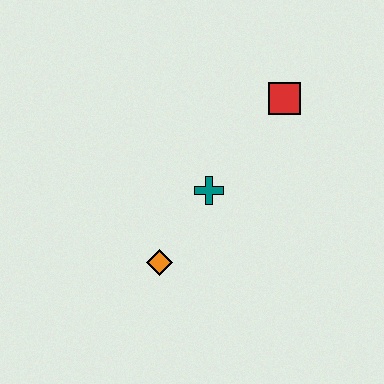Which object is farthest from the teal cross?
The red square is farthest from the teal cross.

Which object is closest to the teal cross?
The orange diamond is closest to the teal cross.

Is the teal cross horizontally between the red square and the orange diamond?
Yes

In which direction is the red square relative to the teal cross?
The red square is above the teal cross.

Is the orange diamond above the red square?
No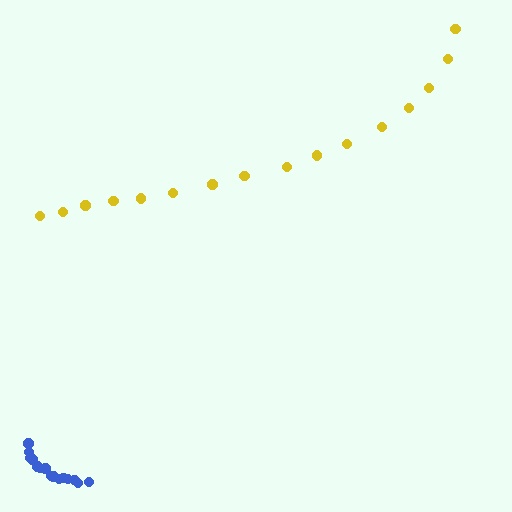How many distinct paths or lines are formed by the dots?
There are 2 distinct paths.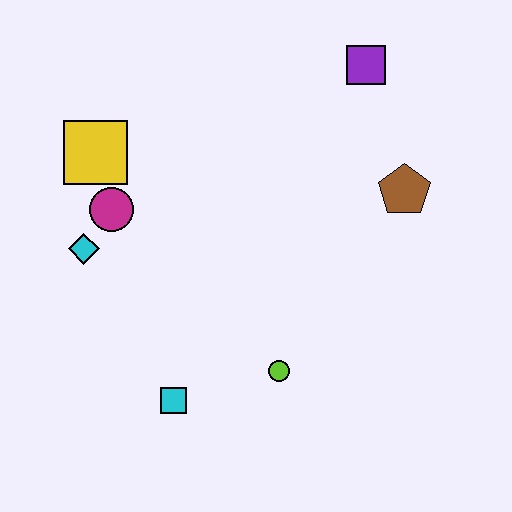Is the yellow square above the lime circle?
Yes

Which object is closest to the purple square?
The brown pentagon is closest to the purple square.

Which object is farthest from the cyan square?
The purple square is farthest from the cyan square.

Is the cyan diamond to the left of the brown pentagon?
Yes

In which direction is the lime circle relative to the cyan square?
The lime circle is to the right of the cyan square.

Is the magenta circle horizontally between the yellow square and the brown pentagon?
Yes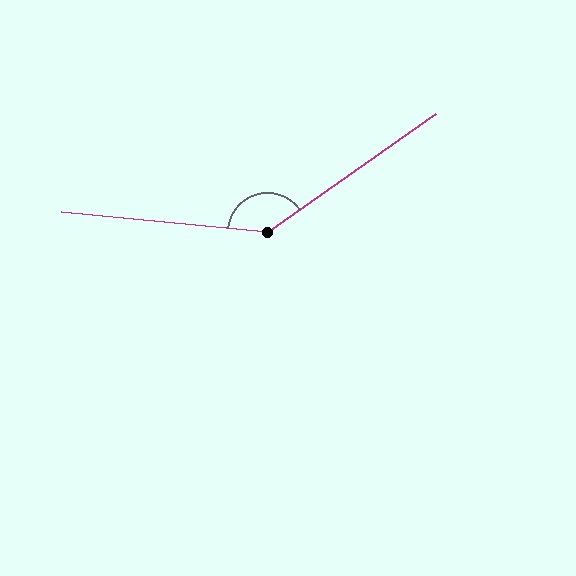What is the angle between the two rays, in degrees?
Approximately 139 degrees.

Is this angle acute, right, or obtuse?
It is obtuse.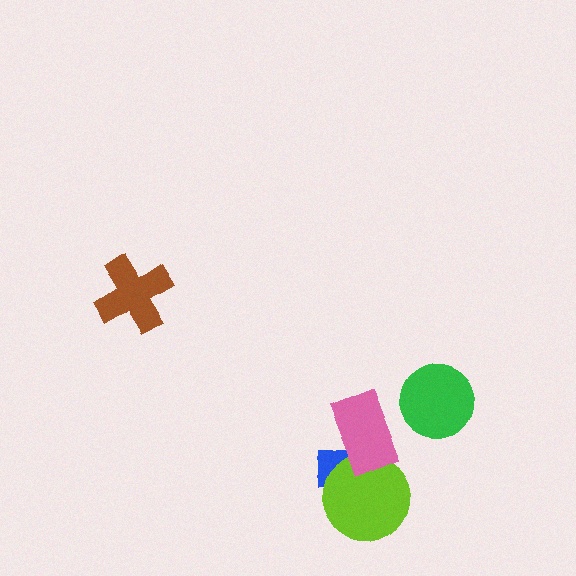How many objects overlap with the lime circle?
2 objects overlap with the lime circle.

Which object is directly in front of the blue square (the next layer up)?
The lime circle is directly in front of the blue square.